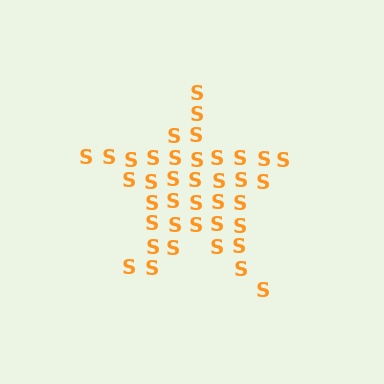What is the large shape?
The large shape is a star.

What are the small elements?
The small elements are letter S's.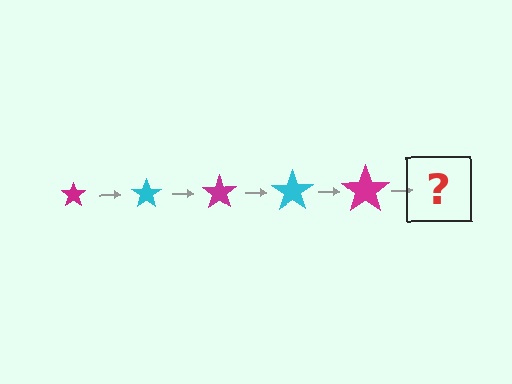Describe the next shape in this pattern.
It should be a cyan star, larger than the previous one.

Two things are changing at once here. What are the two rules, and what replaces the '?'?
The two rules are that the star grows larger each step and the color cycles through magenta and cyan. The '?' should be a cyan star, larger than the previous one.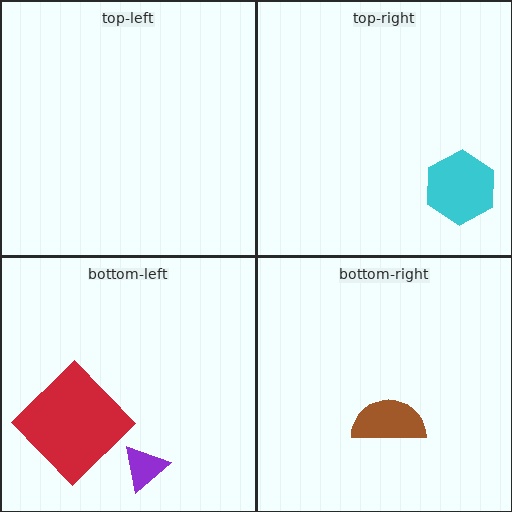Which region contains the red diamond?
The bottom-left region.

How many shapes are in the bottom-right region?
1.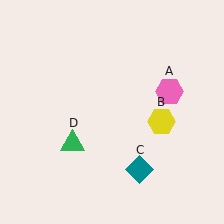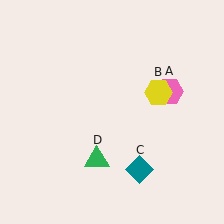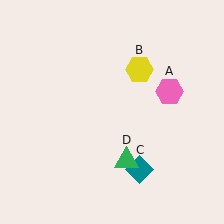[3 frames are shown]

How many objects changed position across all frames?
2 objects changed position: yellow hexagon (object B), green triangle (object D).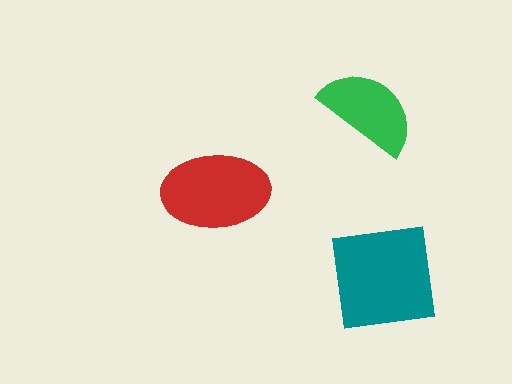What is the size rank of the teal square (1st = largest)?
1st.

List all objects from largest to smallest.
The teal square, the red ellipse, the green semicircle.